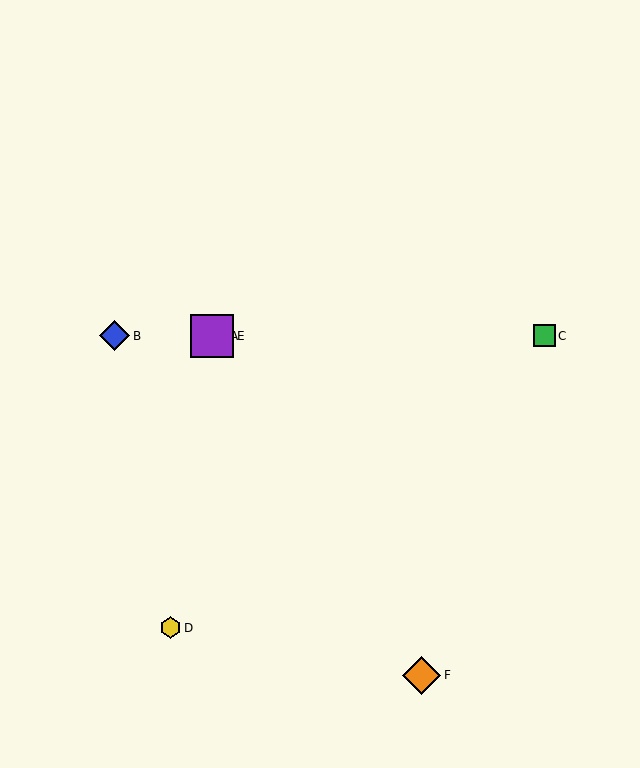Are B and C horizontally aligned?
Yes, both are at y≈336.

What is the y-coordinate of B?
Object B is at y≈336.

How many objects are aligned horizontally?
4 objects (A, B, C, E) are aligned horizontally.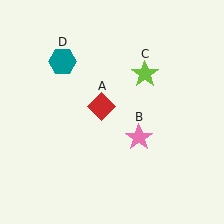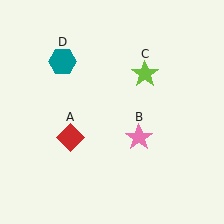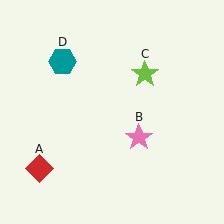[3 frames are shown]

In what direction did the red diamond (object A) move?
The red diamond (object A) moved down and to the left.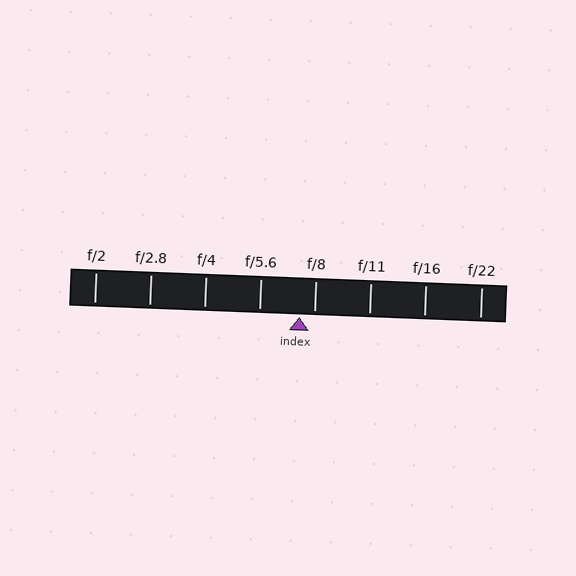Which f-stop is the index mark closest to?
The index mark is closest to f/8.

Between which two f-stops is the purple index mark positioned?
The index mark is between f/5.6 and f/8.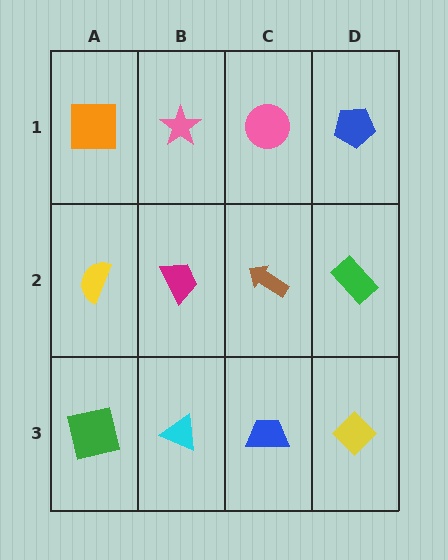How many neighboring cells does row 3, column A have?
2.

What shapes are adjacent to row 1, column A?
A yellow semicircle (row 2, column A), a pink star (row 1, column B).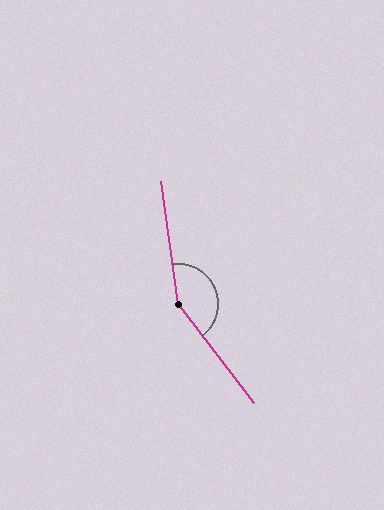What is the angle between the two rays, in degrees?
Approximately 151 degrees.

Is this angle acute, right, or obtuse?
It is obtuse.